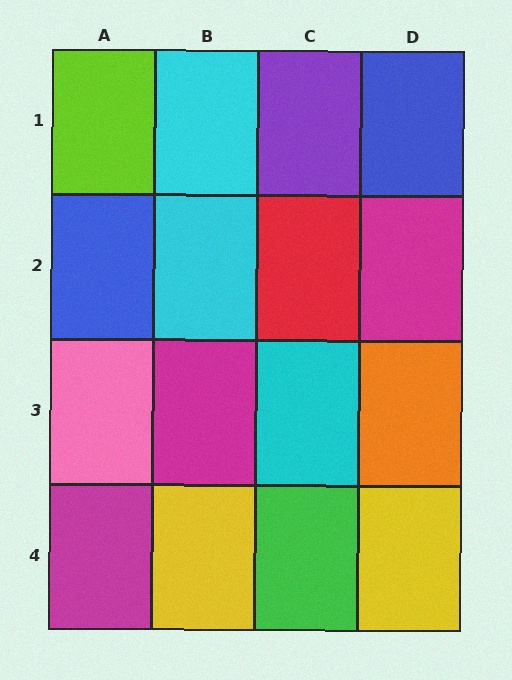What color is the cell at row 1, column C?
Purple.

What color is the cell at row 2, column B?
Cyan.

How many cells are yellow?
2 cells are yellow.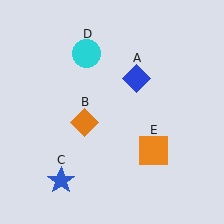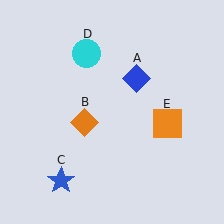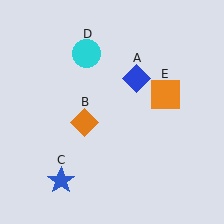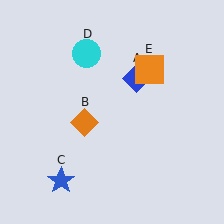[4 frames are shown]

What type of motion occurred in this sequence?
The orange square (object E) rotated counterclockwise around the center of the scene.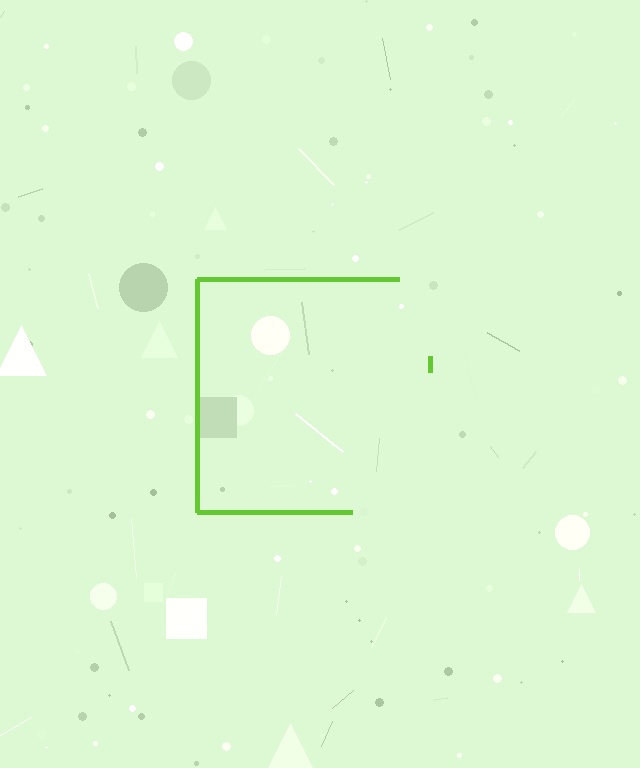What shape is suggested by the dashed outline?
The dashed outline suggests a square.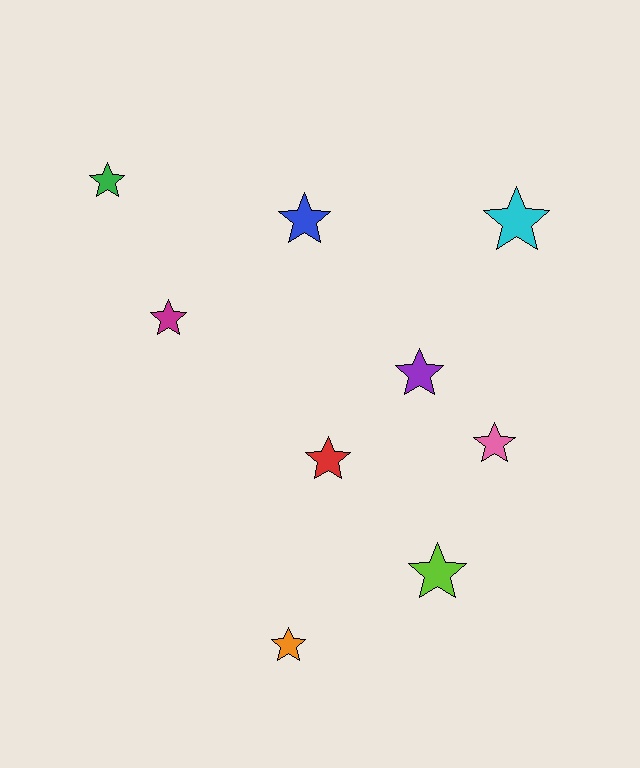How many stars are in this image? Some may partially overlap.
There are 9 stars.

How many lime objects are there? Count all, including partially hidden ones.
There is 1 lime object.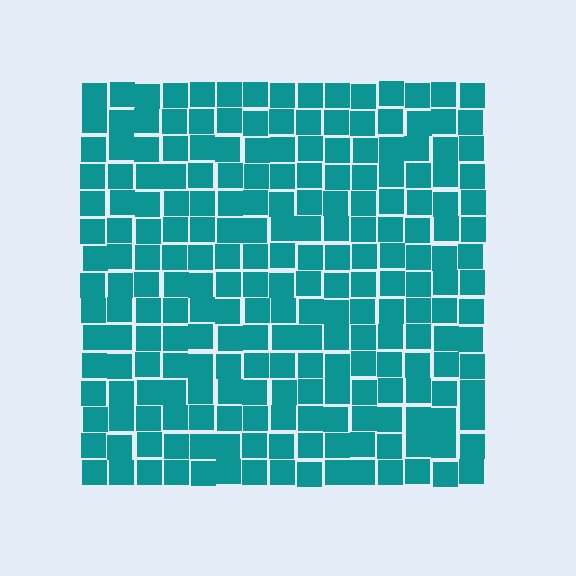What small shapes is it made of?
It is made of small squares.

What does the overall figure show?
The overall figure shows a square.